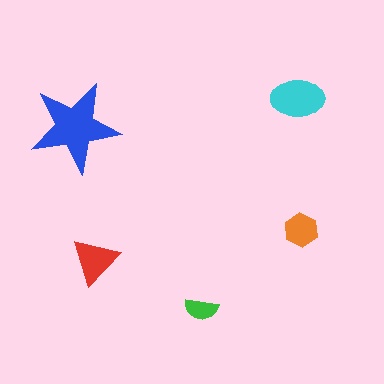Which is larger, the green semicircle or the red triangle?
The red triangle.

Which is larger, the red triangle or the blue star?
The blue star.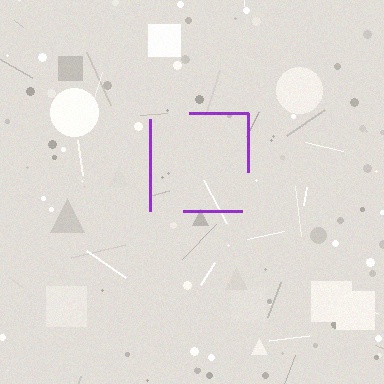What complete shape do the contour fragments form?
The contour fragments form a square.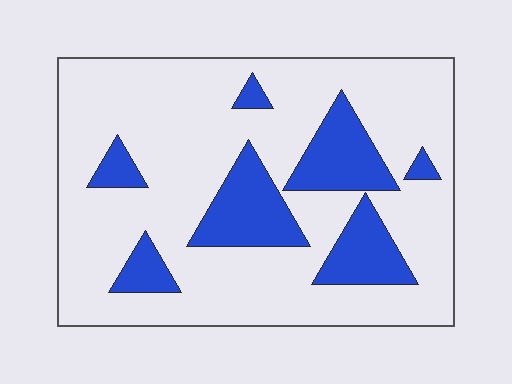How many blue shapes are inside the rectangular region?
7.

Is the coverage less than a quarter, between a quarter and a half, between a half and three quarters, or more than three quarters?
Less than a quarter.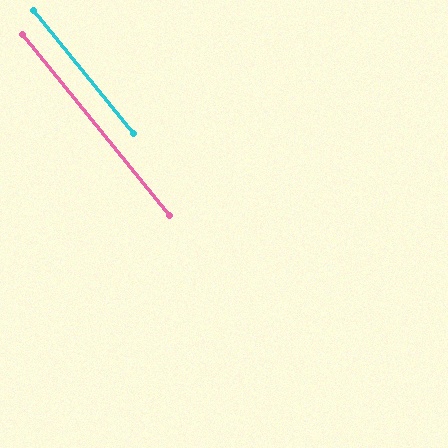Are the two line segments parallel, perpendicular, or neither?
Parallel — their directions differ by only 0.2°.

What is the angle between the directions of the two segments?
Approximately 0 degrees.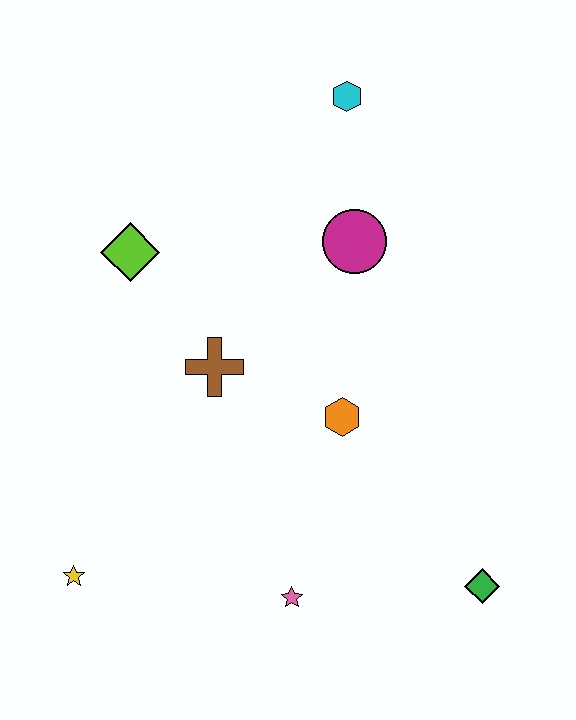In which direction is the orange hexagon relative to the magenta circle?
The orange hexagon is below the magenta circle.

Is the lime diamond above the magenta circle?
No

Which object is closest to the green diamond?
The pink star is closest to the green diamond.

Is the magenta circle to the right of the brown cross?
Yes